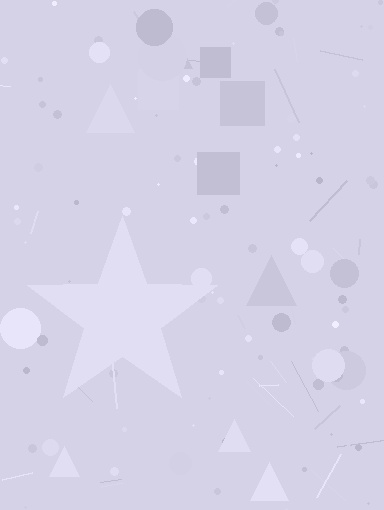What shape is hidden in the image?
A star is hidden in the image.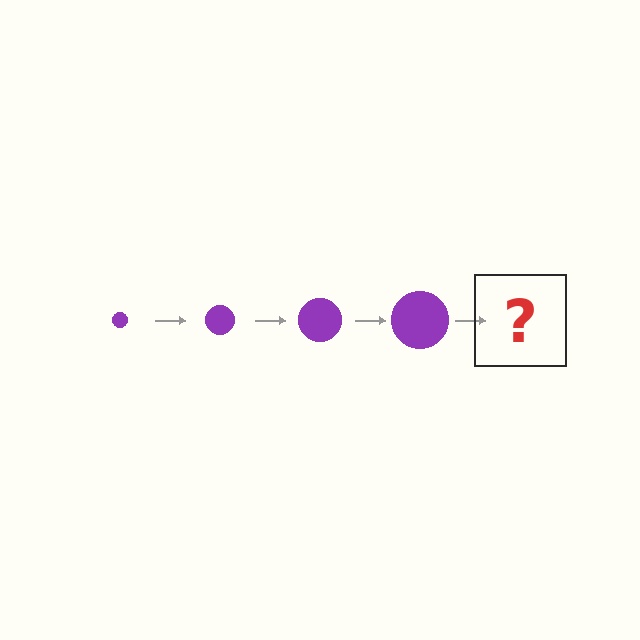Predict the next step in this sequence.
The next step is a purple circle, larger than the previous one.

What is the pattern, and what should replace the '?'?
The pattern is that the circle gets progressively larger each step. The '?' should be a purple circle, larger than the previous one.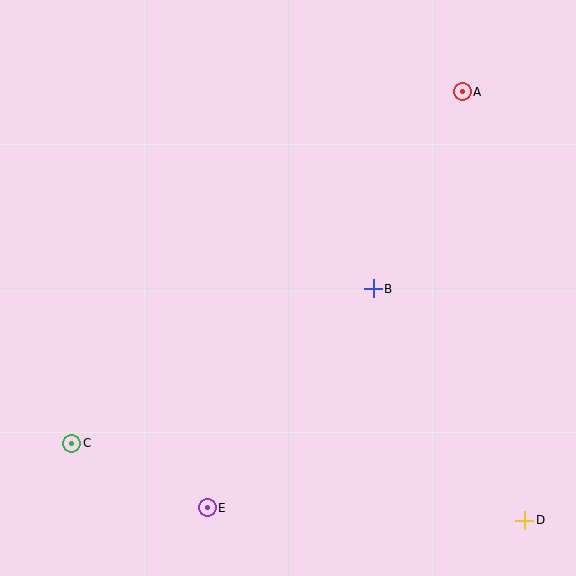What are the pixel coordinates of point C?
Point C is at (72, 443).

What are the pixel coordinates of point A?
Point A is at (462, 92).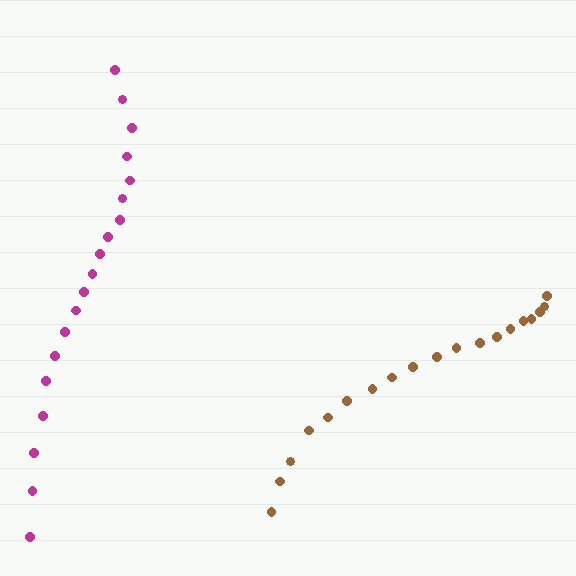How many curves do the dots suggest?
There are 2 distinct paths.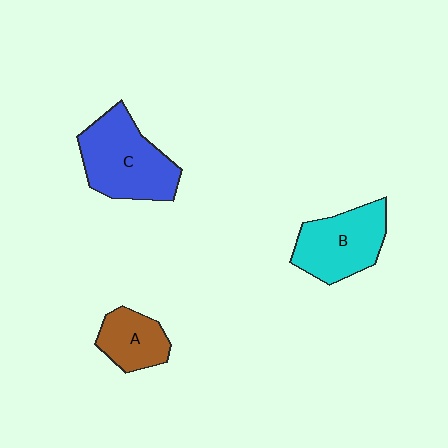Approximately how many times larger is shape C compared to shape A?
Approximately 1.9 times.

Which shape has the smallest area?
Shape A (brown).